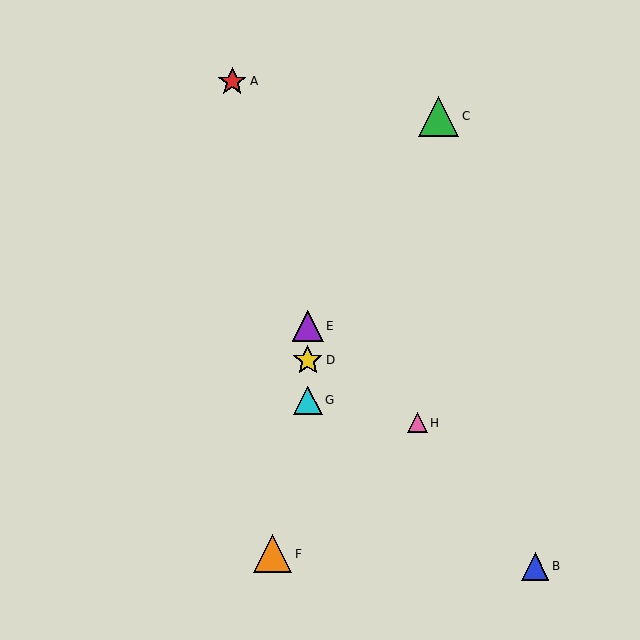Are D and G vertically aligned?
Yes, both are at x≈308.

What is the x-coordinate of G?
Object G is at x≈308.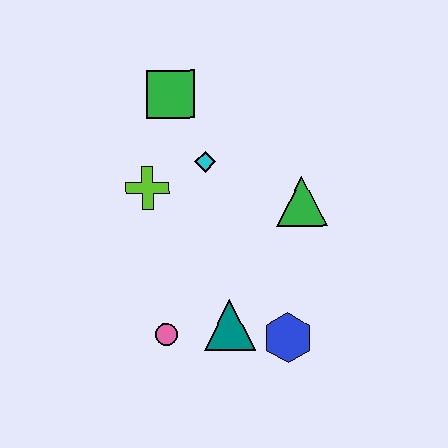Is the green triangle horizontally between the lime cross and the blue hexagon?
No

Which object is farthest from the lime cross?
The blue hexagon is farthest from the lime cross.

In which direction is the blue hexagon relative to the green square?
The blue hexagon is below the green square.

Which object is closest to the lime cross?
The cyan diamond is closest to the lime cross.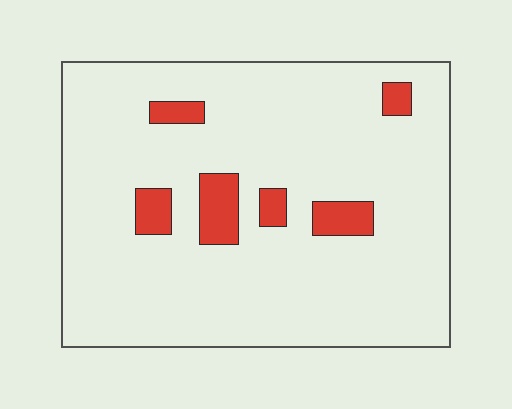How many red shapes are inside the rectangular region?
6.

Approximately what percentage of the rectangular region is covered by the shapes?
Approximately 10%.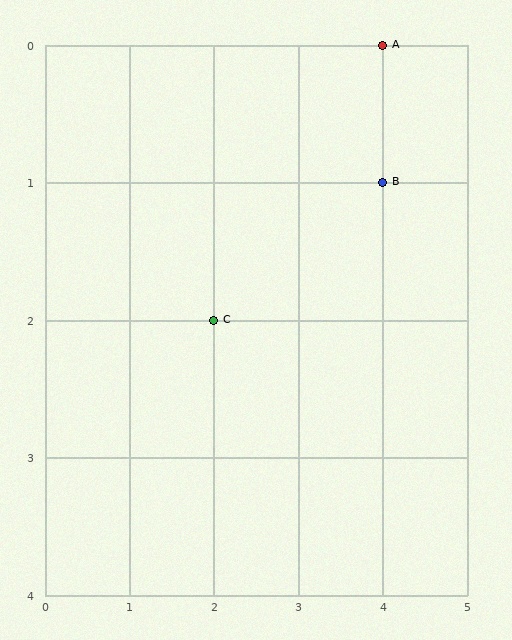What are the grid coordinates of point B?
Point B is at grid coordinates (4, 1).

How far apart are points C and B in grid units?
Points C and B are 2 columns and 1 row apart (about 2.2 grid units diagonally).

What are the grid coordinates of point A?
Point A is at grid coordinates (4, 0).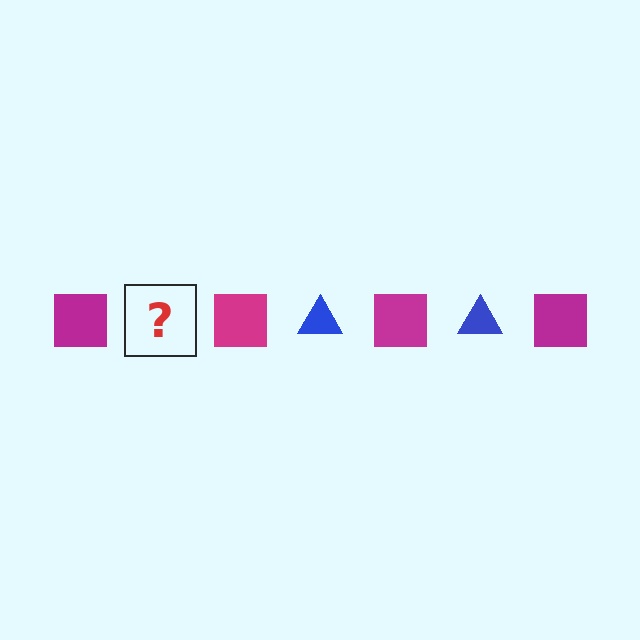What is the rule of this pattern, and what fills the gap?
The rule is that the pattern alternates between magenta square and blue triangle. The gap should be filled with a blue triangle.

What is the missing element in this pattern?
The missing element is a blue triangle.